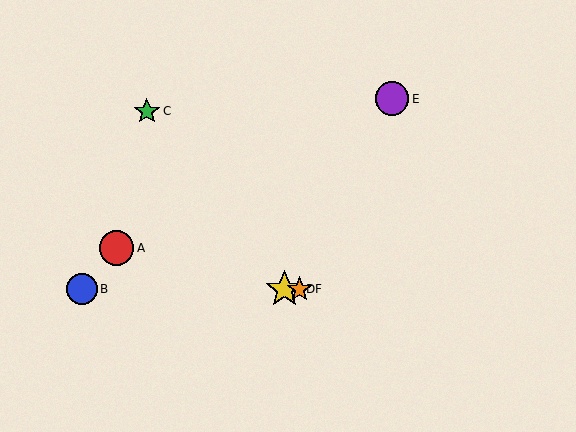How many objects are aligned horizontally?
3 objects (B, D, F) are aligned horizontally.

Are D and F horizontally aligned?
Yes, both are at y≈289.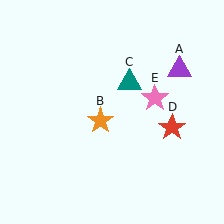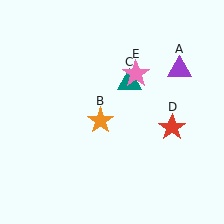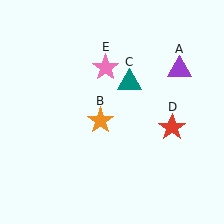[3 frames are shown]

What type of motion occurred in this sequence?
The pink star (object E) rotated counterclockwise around the center of the scene.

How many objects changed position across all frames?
1 object changed position: pink star (object E).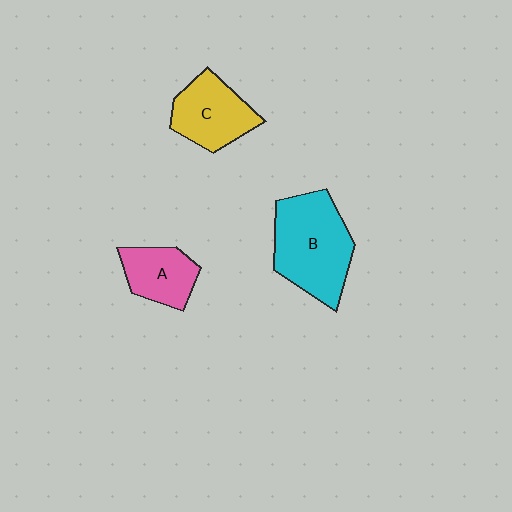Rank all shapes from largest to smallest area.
From largest to smallest: B (cyan), C (yellow), A (pink).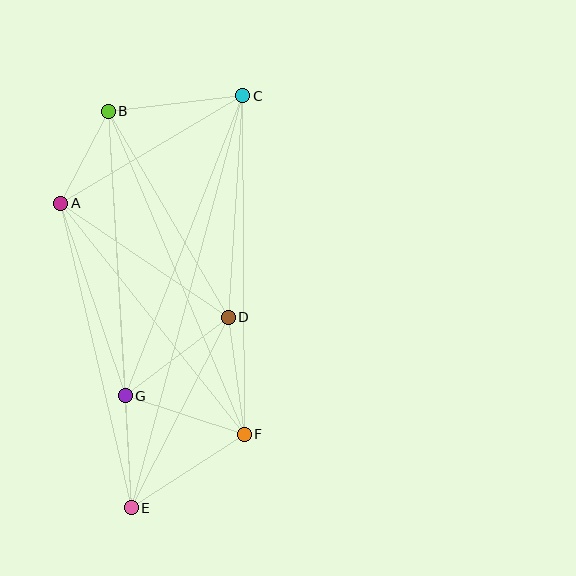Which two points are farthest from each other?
Points C and E are farthest from each other.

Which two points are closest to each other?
Points A and B are closest to each other.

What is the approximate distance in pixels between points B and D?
The distance between B and D is approximately 238 pixels.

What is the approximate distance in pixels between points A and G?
The distance between A and G is approximately 203 pixels.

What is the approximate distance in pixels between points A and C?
The distance between A and C is approximately 212 pixels.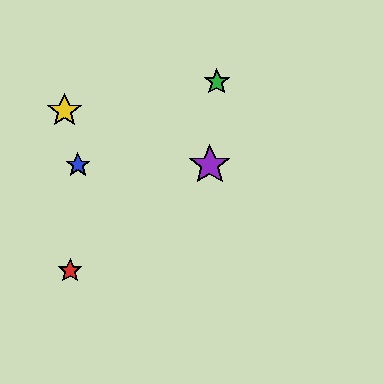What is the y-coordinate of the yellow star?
The yellow star is at y≈111.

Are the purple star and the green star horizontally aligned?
No, the purple star is at y≈165 and the green star is at y≈82.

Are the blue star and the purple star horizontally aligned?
Yes, both are at y≈165.